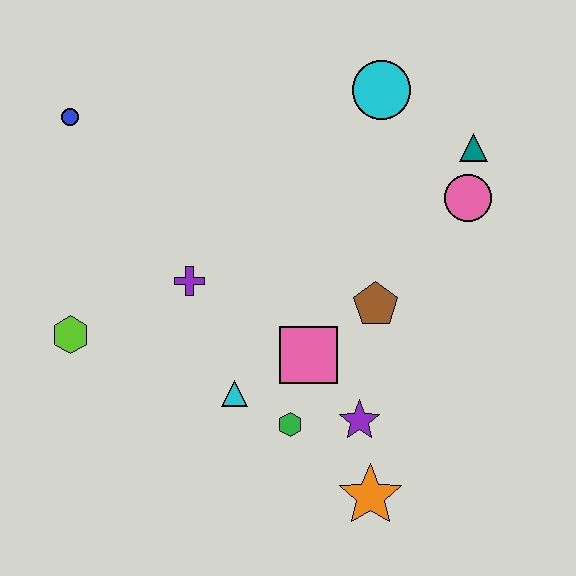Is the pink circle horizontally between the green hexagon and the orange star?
No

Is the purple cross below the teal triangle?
Yes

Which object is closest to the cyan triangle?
The green hexagon is closest to the cyan triangle.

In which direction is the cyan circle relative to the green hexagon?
The cyan circle is above the green hexagon.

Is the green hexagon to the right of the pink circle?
No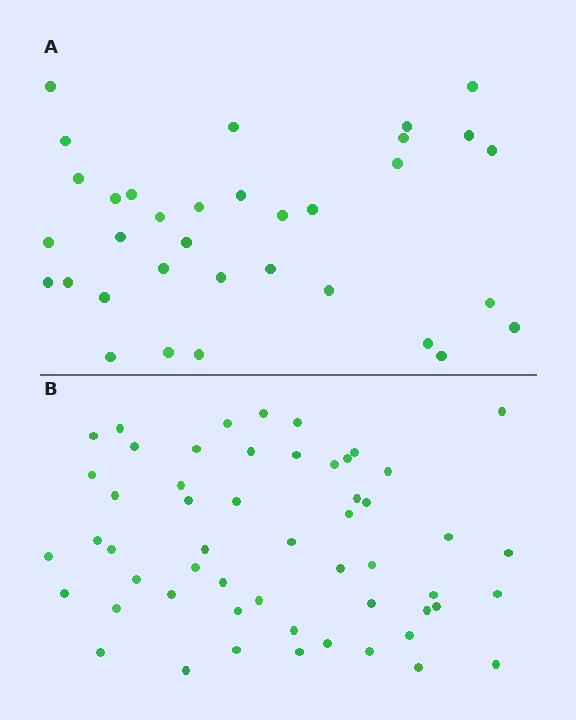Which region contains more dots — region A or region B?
Region B (the bottom region) has more dots.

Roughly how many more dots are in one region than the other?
Region B has approximately 20 more dots than region A.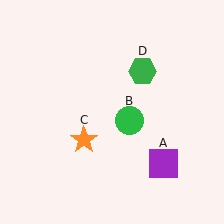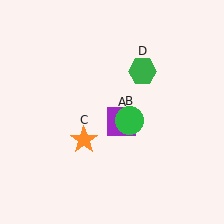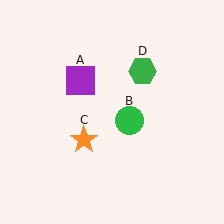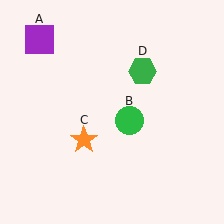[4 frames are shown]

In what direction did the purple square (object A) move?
The purple square (object A) moved up and to the left.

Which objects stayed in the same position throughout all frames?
Green circle (object B) and orange star (object C) and green hexagon (object D) remained stationary.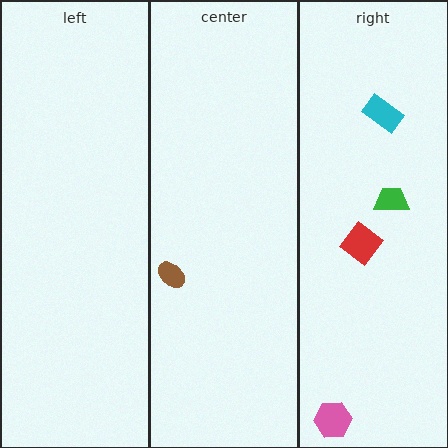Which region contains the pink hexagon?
The right region.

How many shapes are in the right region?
4.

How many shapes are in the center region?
1.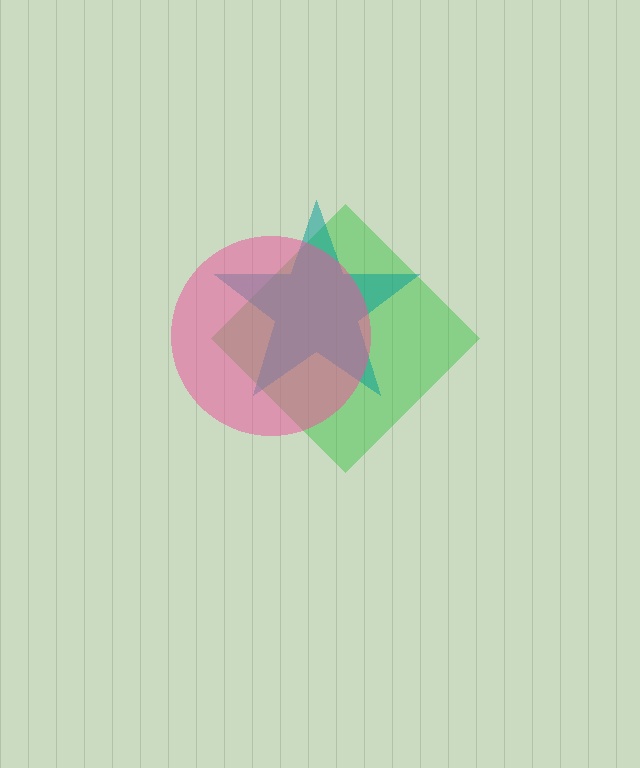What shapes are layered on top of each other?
The layered shapes are: a green diamond, a teal star, a pink circle.